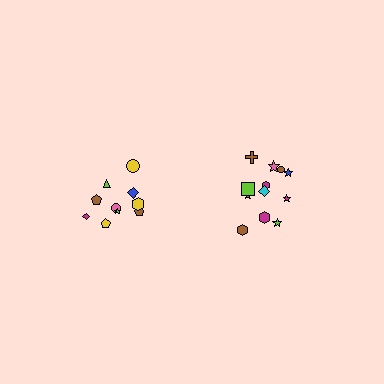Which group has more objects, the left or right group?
The right group.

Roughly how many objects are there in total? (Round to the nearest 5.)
Roughly 20 objects in total.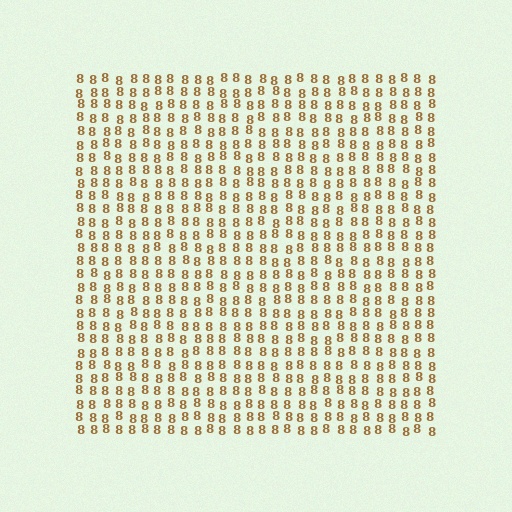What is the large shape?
The large shape is a square.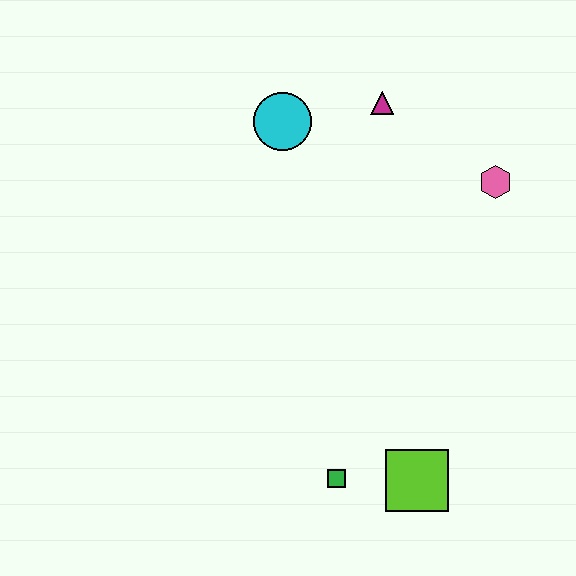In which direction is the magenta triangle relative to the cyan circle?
The magenta triangle is to the right of the cyan circle.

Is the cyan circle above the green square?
Yes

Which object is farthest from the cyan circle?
The lime square is farthest from the cyan circle.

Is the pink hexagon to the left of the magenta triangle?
No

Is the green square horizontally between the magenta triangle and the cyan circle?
Yes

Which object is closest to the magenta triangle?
The cyan circle is closest to the magenta triangle.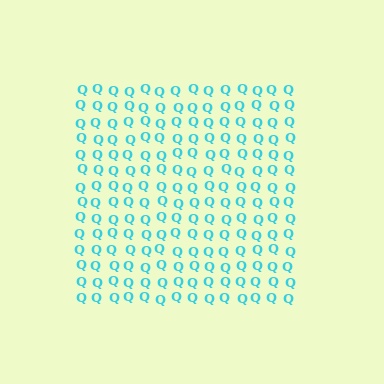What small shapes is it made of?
It is made of small letter Q's.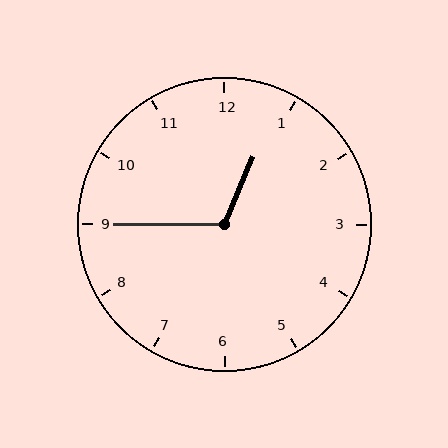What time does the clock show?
12:45.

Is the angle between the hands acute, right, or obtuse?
It is obtuse.